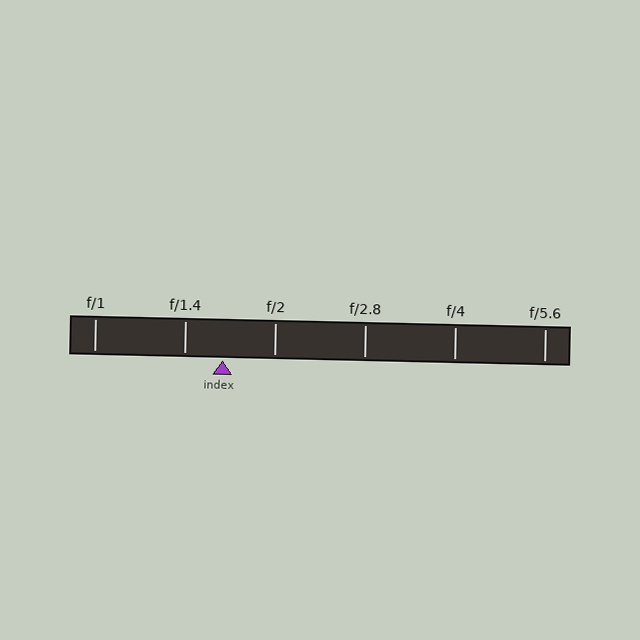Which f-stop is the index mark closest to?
The index mark is closest to f/1.4.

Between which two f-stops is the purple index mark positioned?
The index mark is between f/1.4 and f/2.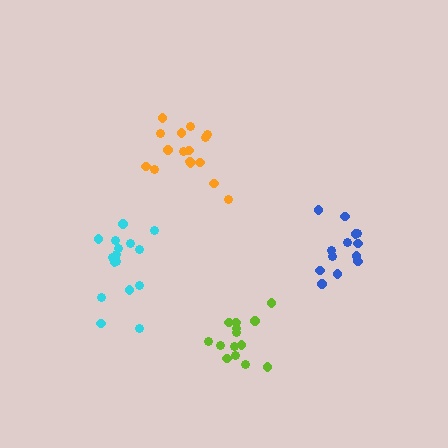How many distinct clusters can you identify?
There are 4 distinct clusters.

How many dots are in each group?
Group 1: 14 dots, Group 2: 14 dots, Group 3: 16 dots, Group 4: 16 dots (60 total).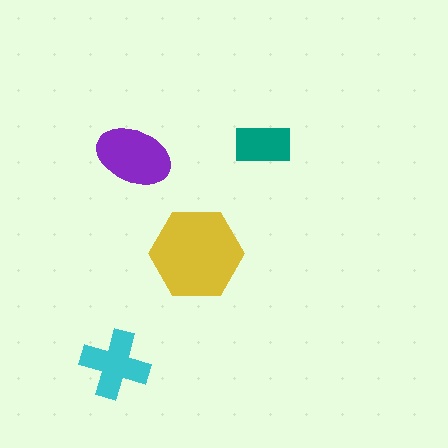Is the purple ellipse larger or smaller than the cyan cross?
Larger.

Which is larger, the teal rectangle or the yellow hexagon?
The yellow hexagon.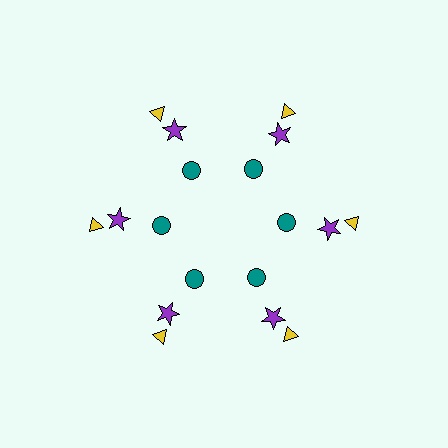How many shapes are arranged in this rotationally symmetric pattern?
There are 18 shapes, arranged in 6 groups of 3.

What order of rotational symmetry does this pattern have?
This pattern has 6-fold rotational symmetry.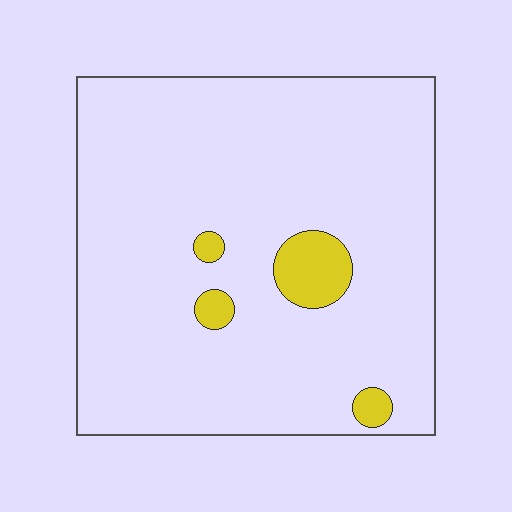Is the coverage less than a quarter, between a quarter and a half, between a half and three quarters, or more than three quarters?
Less than a quarter.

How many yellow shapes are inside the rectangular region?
4.